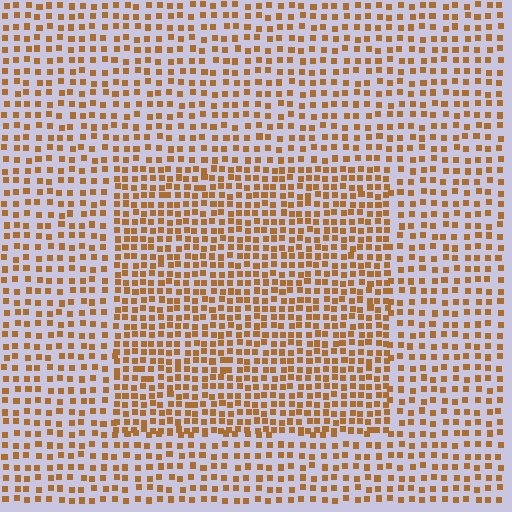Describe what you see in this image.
The image contains small brown elements arranged at two different densities. A rectangle-shaped region is visible where the elements are more densely packed than the surrounding area.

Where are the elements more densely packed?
The elements are more densely packed inside the rectangle boundary.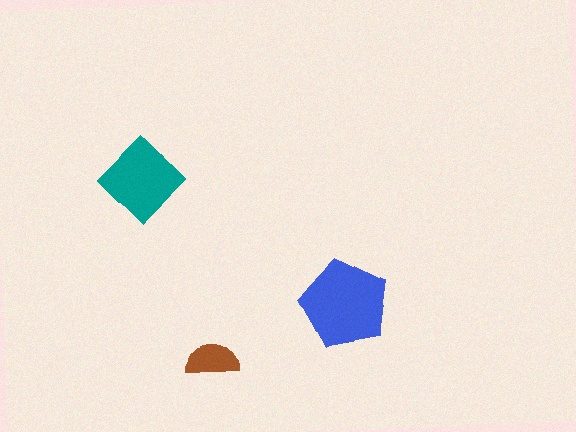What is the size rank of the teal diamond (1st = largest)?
2nd.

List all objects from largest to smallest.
The blue pentagon, the teal diamond, the brown semicircle.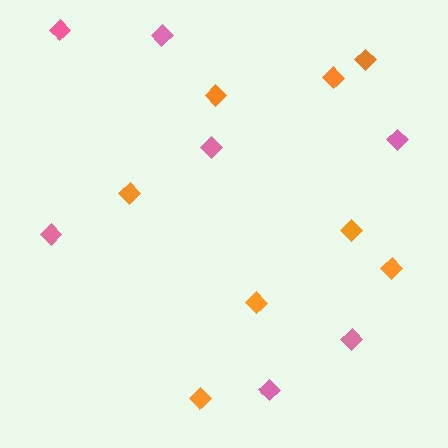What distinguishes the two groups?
There are 2 groups: one group of orange diamonds (8) and one group of pink diamonds (7).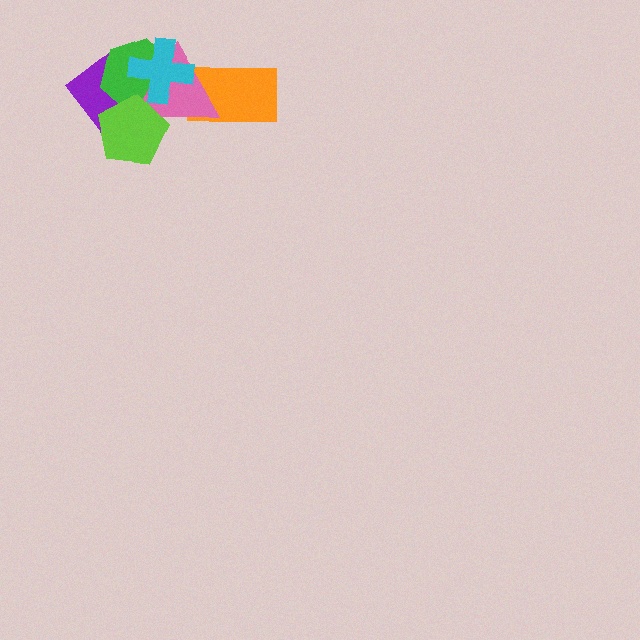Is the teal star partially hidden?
Yes, it is partially covered by another shape.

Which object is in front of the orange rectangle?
The pink triangle is in front of the orange rectangle.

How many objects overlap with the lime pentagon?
4 objects overlap with the lime pentagon.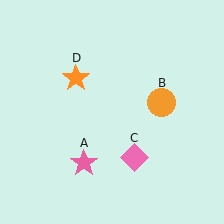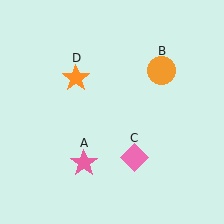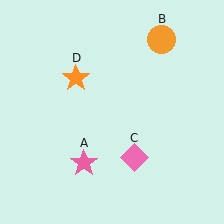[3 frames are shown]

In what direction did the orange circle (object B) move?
The orange circle (object B) moved up.